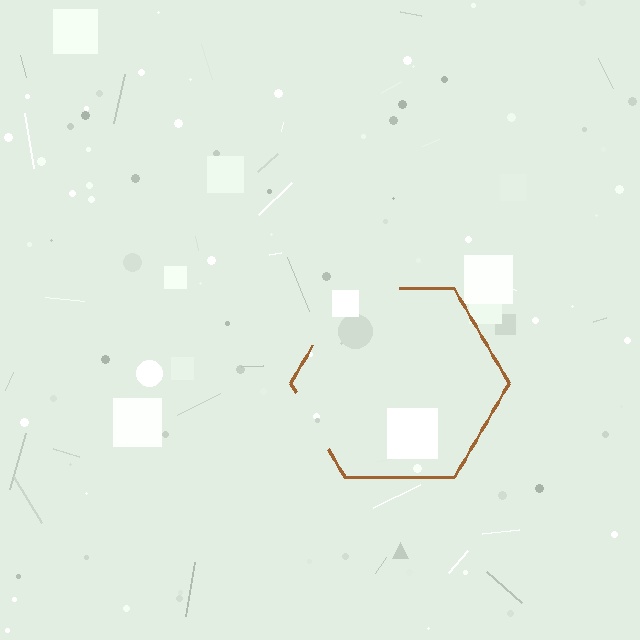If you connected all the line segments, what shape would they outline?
They would outline a hexagon.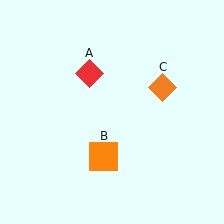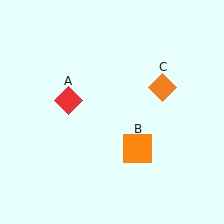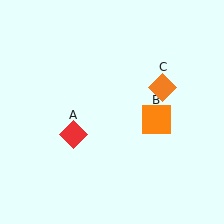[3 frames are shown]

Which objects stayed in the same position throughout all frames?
Orange diamond (object C) remained stationary.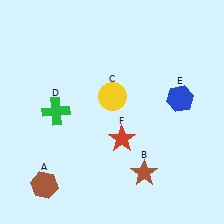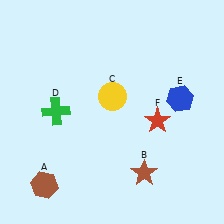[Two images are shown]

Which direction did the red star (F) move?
The red star (F) moved right.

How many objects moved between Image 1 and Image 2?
1 object moved between the two images.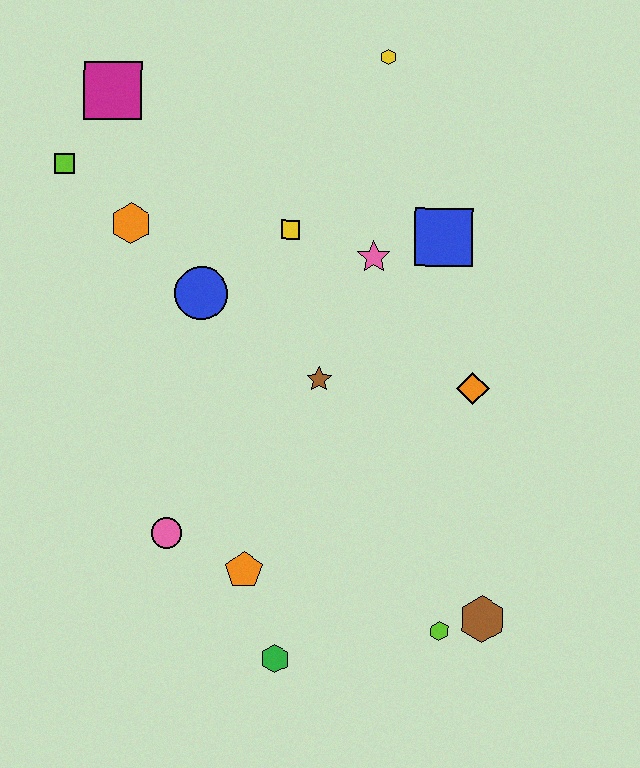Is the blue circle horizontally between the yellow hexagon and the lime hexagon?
No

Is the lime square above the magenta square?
No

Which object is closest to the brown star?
The pink star is closest to the brown star.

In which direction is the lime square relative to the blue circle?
The lime square is to the left of the blue circle.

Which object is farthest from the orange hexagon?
The brown hexagon is farthest from the orange hexagon.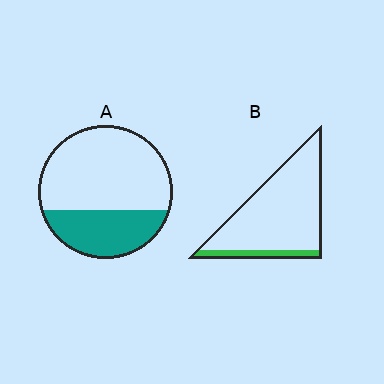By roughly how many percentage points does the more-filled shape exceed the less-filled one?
By roughly 20 percentage points (A over B).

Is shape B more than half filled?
No.